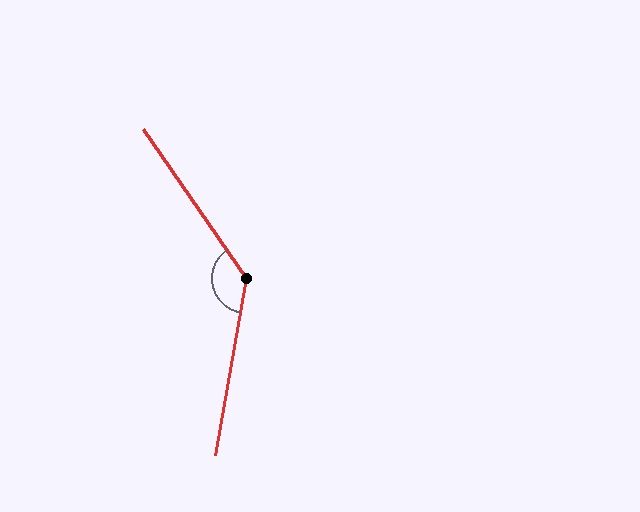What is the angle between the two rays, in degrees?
Approximately 135 degrees.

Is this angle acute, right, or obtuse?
It is obtuse.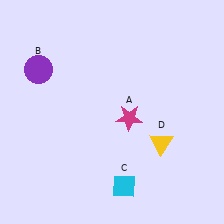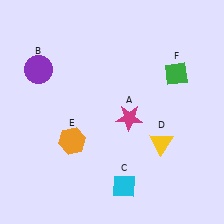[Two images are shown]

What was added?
An orange hexagon (E), a green diamond (F) were added in Image 2.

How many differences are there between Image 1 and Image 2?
There are 2 differences between the two images.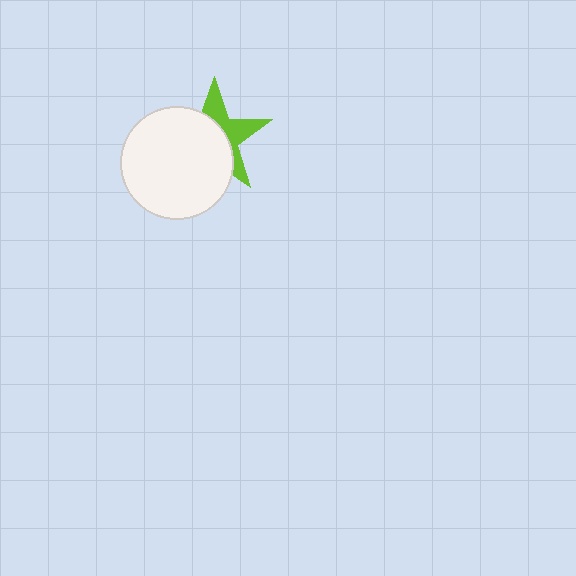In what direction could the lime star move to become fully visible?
The lime star could move toward the upper-right. That would shift it out from behind the white circle entirely.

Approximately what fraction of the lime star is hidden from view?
Roughly 60% of the lime star is hidden behind the white circle.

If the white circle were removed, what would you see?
You would see the complete lime star.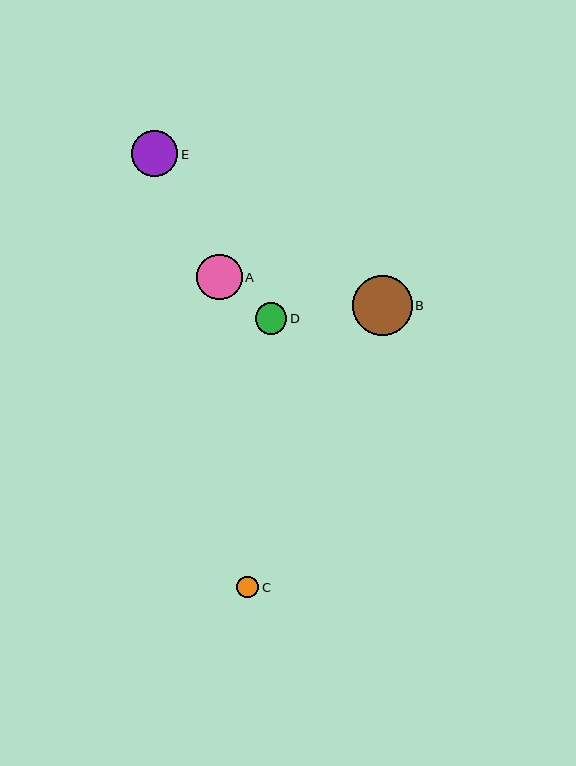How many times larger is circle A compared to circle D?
Circle A is approximately 1.4 times the size of circle D.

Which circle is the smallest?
Circle C is the smallest with a size of approximately 22 pixels.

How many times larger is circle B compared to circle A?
Circle B is approximately 1.3 times the size of circle A.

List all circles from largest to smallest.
From largest to smallest: B, E, A, D, C.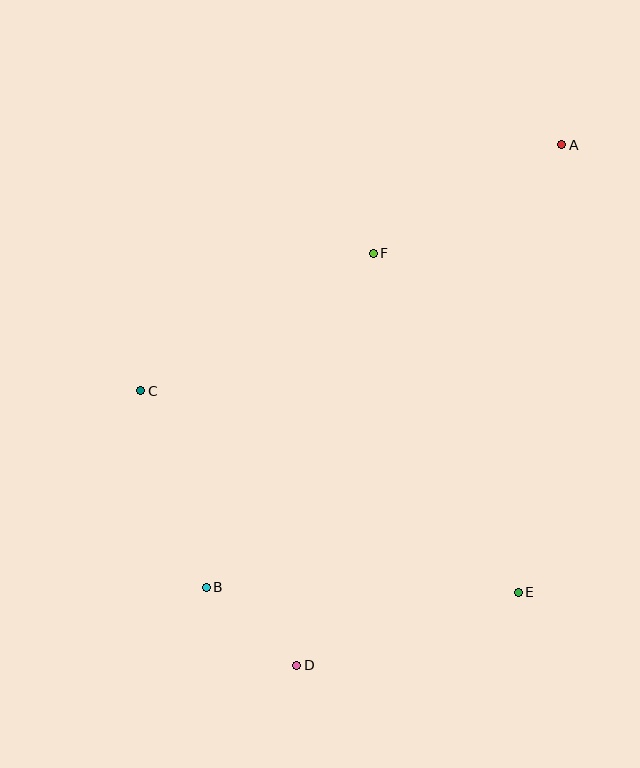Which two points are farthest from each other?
Points A and D are farthest from each other.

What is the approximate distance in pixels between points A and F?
The distance between A and F is approximately 218 pixels.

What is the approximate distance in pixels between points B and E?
The distance between B and E is approximately 312 pixels.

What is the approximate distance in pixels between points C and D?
The distance between C and D is approximately 316 pixels.